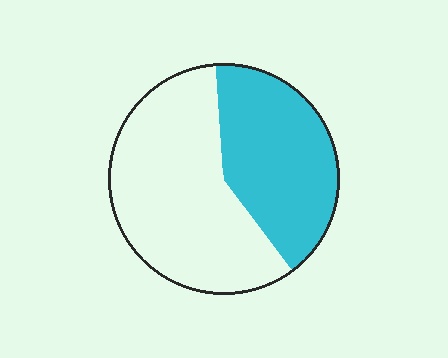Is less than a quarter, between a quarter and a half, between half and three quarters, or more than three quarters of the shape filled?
Between a quarter and a half.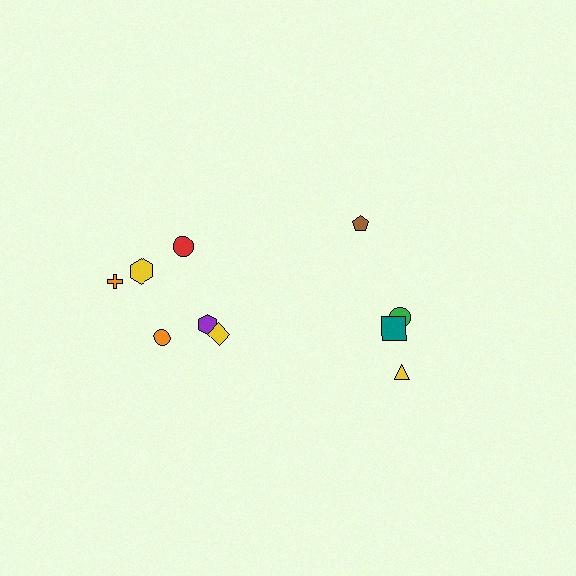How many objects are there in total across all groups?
There are 10 objects.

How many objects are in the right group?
There are 4 objects.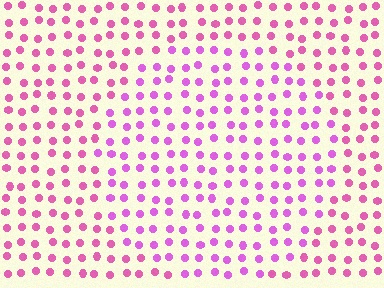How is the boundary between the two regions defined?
The boundary is defined purely by a slight shift in hue (about 24 degrees). Spacing, size, and orientation are identical on both sides.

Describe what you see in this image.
The image is filled with small pink elements in a uniform arrangement. A circle-shaped region is visible where the elements are tinted to a slightly different hue, forming a subtle color boundary.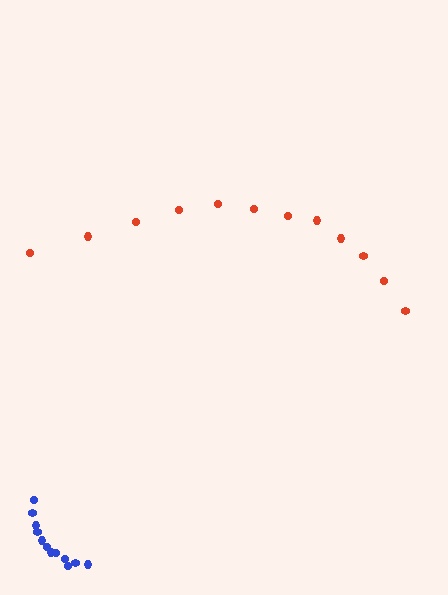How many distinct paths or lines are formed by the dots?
There are 2 distinct paths.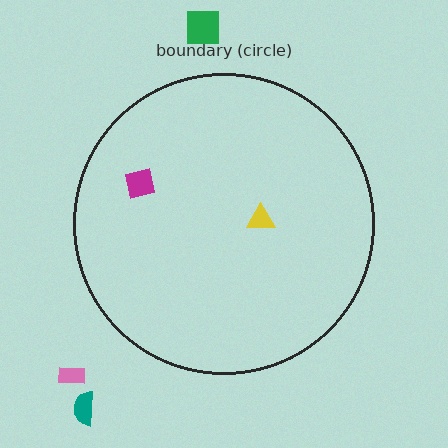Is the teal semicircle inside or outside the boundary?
Outside.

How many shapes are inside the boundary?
2 inside, 3 outside.